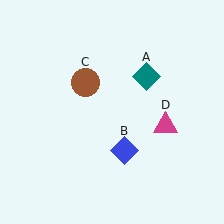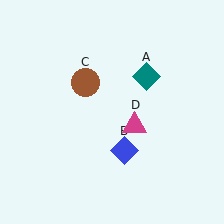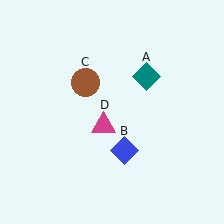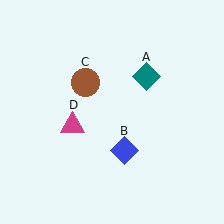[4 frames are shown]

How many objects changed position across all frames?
1 object changed position: magenta triangle (object D).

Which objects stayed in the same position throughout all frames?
Teal diamond (object A) and blue diamond (object B) and brown circle (object C) remained stationary.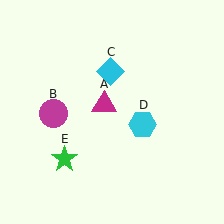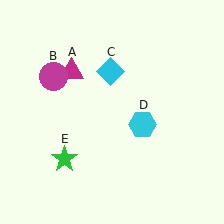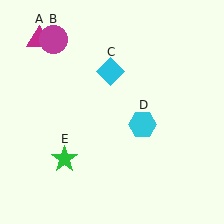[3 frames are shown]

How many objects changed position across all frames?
2 objects changed position: magenta triangle (object A), magenta circle (object B).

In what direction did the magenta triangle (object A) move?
The magenta triangle (object A) moved up and to the left.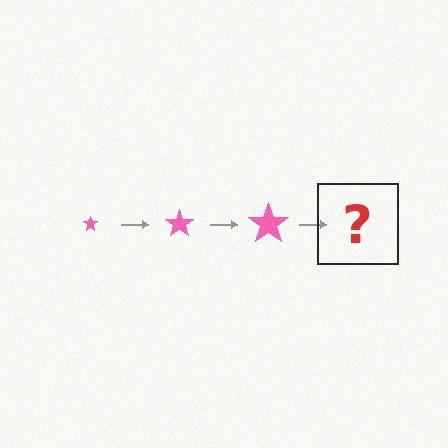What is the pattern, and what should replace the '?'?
The pattern is that the star gets progressively larger each step. The '?' should be a pink star, larger than the previous one.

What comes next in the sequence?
The next element should be a pink star, larger than the previous one.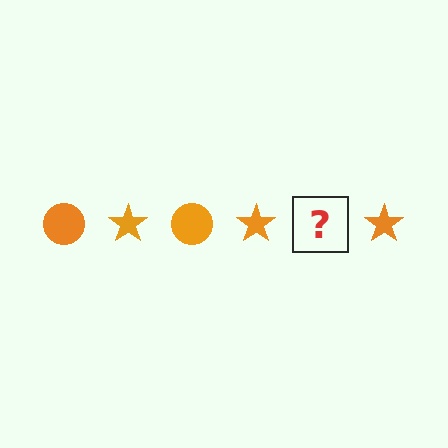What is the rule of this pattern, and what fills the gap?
The rule is that the pattern cycles through circle, star shapes in orange. The gap should be filled with an orange circle.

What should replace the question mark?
The question mark should be replaced with an orange circle.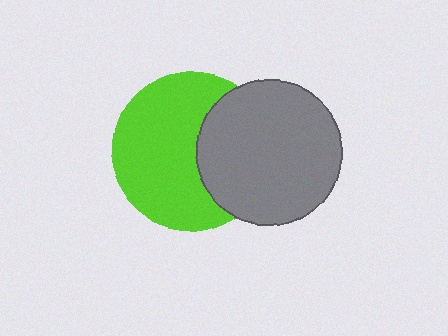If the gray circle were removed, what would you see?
You would see the complete lime circle.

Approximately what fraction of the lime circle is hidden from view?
Roughly 35% of the lime circle is hidden behind the gray circle.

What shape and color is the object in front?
The object in front is a gray circle.